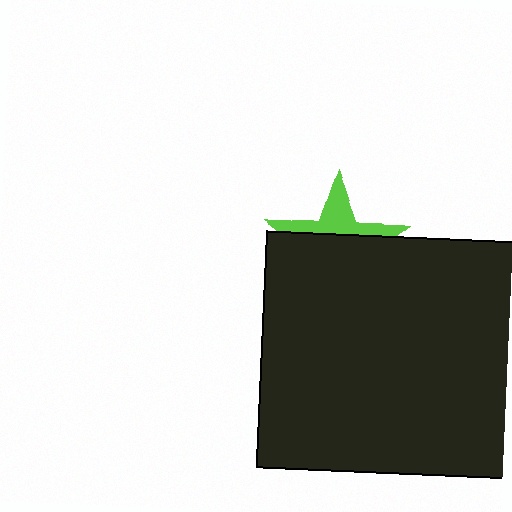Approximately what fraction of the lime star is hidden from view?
Roughly 65% of the lime star is hidden behind the black rectangle.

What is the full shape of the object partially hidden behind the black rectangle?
The partially hidden object is a lime star.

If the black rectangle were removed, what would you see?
You would see the complete lime star.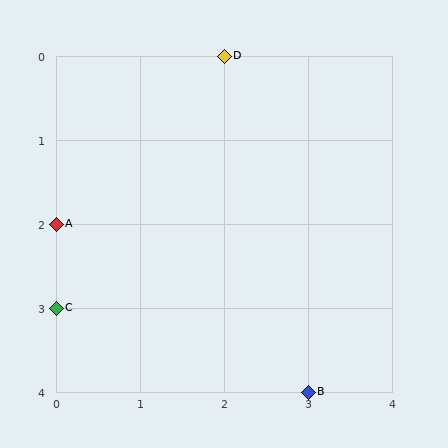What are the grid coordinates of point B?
Point B is at grid coordinates (3, 4).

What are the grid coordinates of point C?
Point C is at grid coordinates (0, 3).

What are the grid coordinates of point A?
Point A is at grid coordinates (0, 2).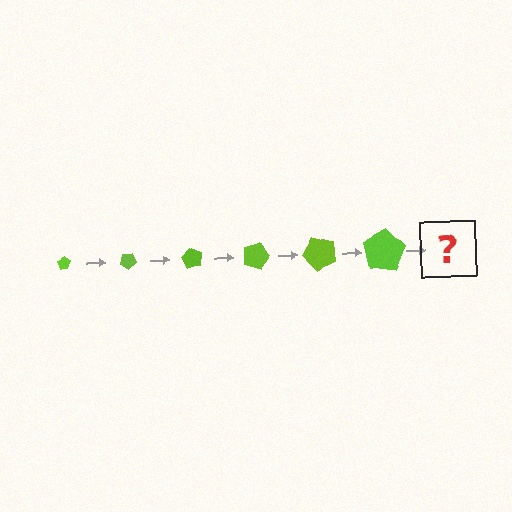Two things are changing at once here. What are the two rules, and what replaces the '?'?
The two rules are that the pentagon grows larger each step and it rotates 30 degrees each step. The '?' should be a pentagon, larger than the previous one and rotated 180 degrees from the start.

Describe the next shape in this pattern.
It should be a pentagon, larger than the previous one and rotated 180 degrees from the start.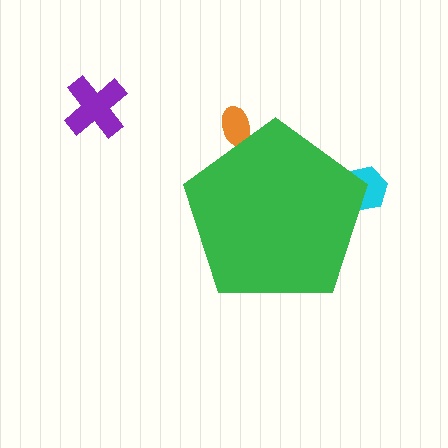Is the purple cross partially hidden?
No, the purple cross is fully visible.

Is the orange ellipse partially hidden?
Yes, the orange ellipse is partially hidden behind the green pentagon.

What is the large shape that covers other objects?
A green pentagon.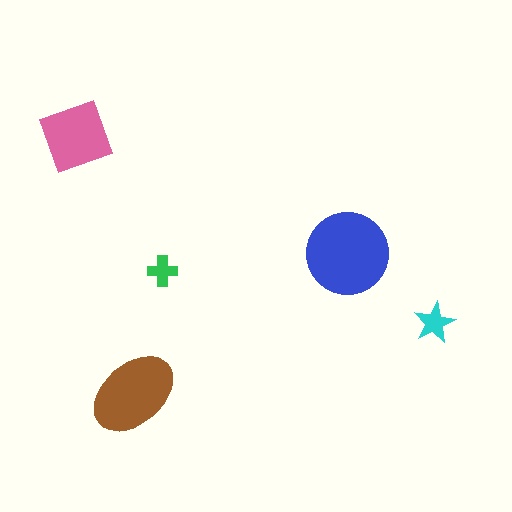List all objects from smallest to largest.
The green cross, the cyan star, the pink square, the brown ellipse, the blue circle.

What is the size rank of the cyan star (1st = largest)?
4th.